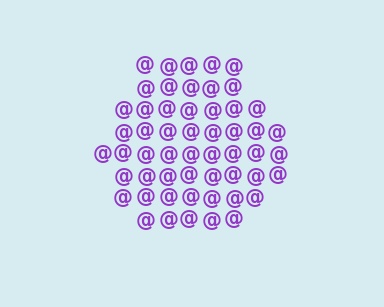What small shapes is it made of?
It is made of small at signs.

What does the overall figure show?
The overall figure shows a hexagon.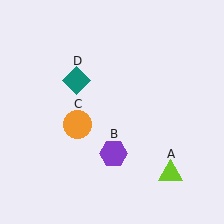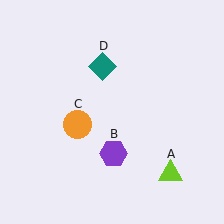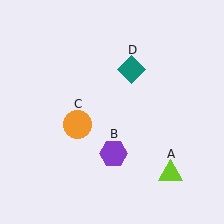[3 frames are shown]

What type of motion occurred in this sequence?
The teal diamond (object D) rotated clockwise around the center of the scene.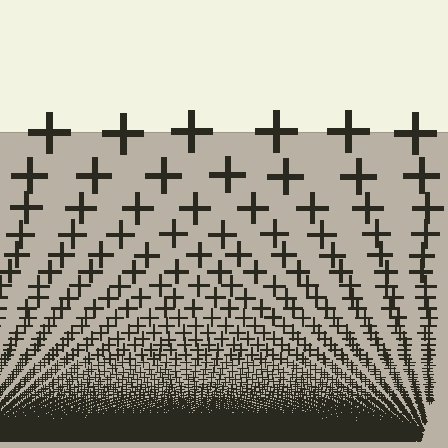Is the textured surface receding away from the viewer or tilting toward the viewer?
The surface appears to tilt toward the viewer. Texture elements get larger and sparser toward the top.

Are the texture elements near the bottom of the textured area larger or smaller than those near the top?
Smaller. The gradient is inverted — elements near the bottom are smaller and denser.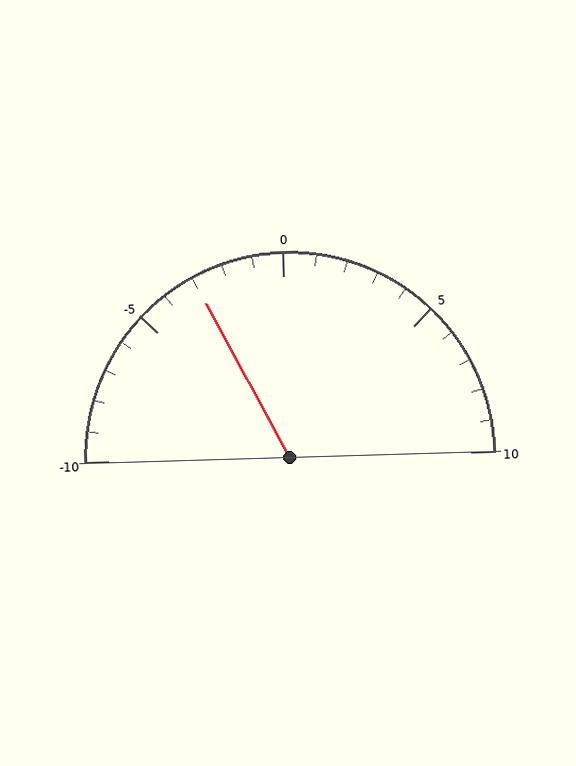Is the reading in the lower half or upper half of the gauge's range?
The reading is in the lower half of the range (-10 to 10).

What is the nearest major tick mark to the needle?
The nearest major tick mark is -5.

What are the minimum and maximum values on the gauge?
The gauge ranges from -10 to 10.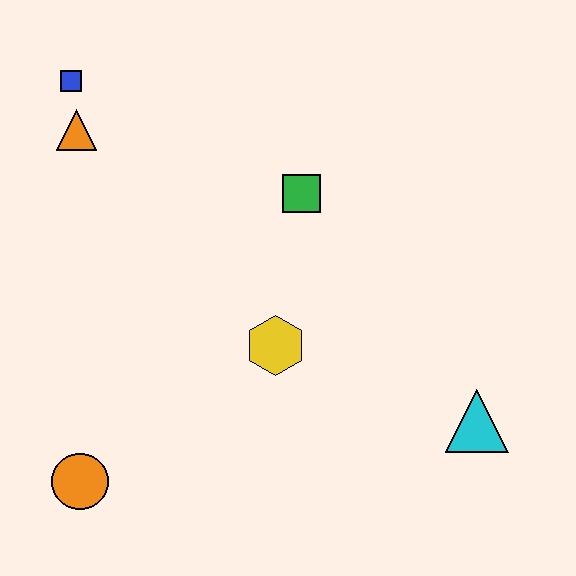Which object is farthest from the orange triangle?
The cyan triangle is farthest from the orange triangle.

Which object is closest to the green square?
The yellow hexagon is closest to the green square.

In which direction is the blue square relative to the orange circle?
The blue square is above the orange circle.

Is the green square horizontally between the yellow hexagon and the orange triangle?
No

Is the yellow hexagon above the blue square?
No